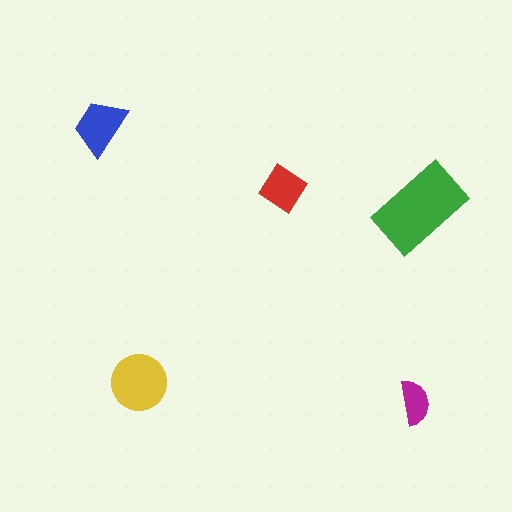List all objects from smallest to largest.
The magenta semicircle, the red diamond, the blue trapezoid, the yellow circle, the green rectangle.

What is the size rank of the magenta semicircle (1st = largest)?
5th.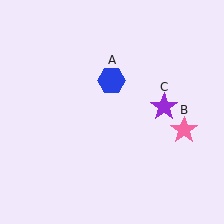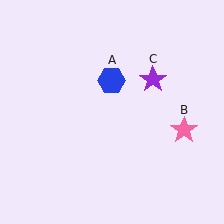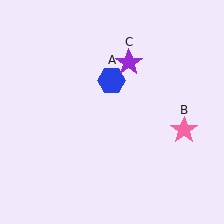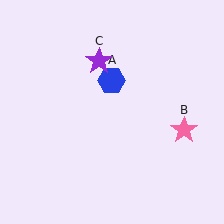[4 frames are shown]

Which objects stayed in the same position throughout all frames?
Blue hexagon (object A) and pink star (object B) remained stationary.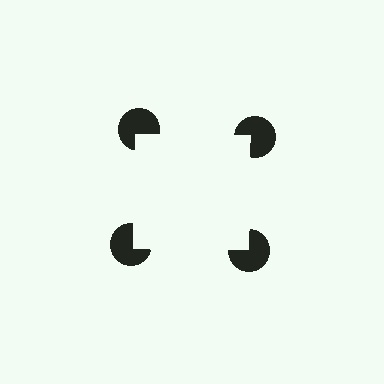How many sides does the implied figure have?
4 sides.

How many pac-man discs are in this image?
There are 4 — one at each vertex of the illusory square.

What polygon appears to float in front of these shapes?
An illusory square — its edges are inferred from the aligned wedge cuts in the pac-man discs, not physically drawn.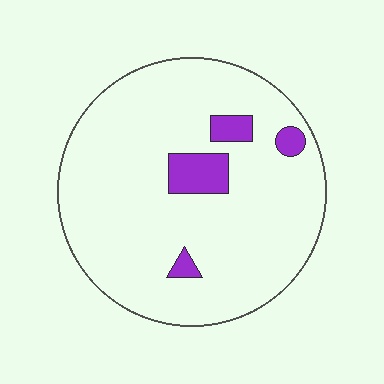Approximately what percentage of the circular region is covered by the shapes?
Approximately 10%.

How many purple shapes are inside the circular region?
4.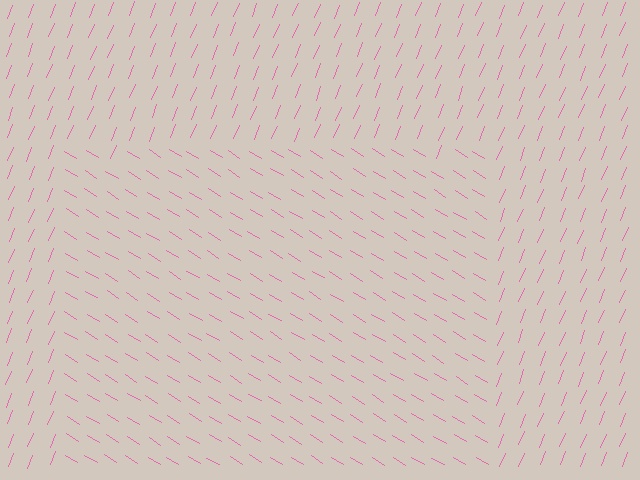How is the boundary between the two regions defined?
The boundary is defined purely by a change in line orientation (approximately 81 degrees difference). All lines are the same color and thickness.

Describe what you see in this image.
The image is filled with small pink line segments. A rectangle region in the image has lines oriented differently from the surrounding lines, creating a visible texture boundary.